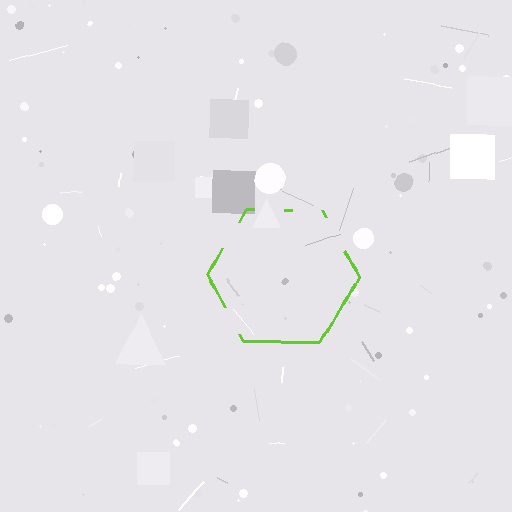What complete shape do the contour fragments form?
The contour fragments form a hexagon.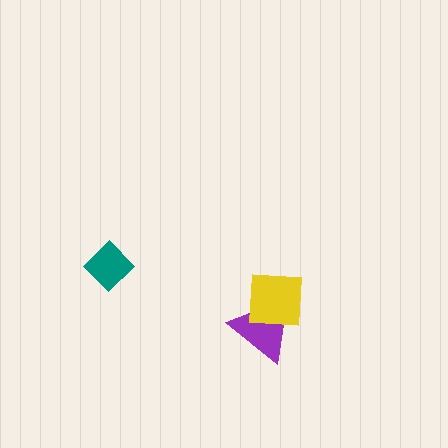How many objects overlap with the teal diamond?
0 objects overlap with the teal diamond.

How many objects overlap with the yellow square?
1 object overlaps with the yellow square.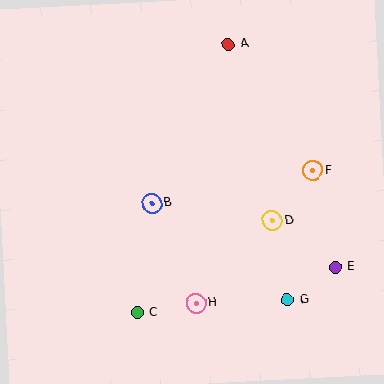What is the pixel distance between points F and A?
The distance between F and A is 152 pixels.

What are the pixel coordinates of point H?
Point H is at (196, 303).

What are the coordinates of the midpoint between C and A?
The midpoint between C and A is at (183, 178).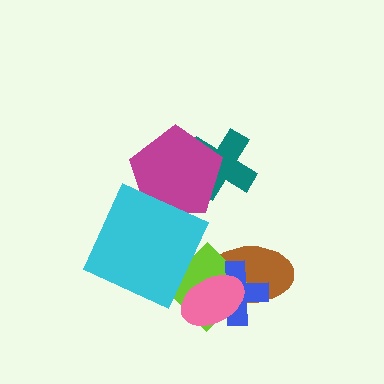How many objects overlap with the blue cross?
3 objects overlap with the blue cross.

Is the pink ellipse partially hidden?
No, no other shape covers it.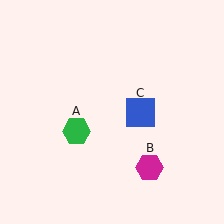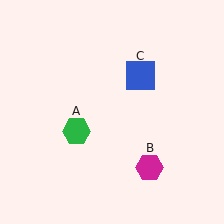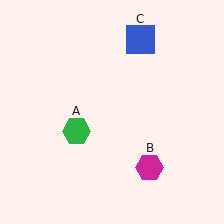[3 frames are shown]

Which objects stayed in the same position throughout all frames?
Green hexagon (object A) and magenta hexagon (object B) remained stationary.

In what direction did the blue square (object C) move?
The blue square (object C) moved up.